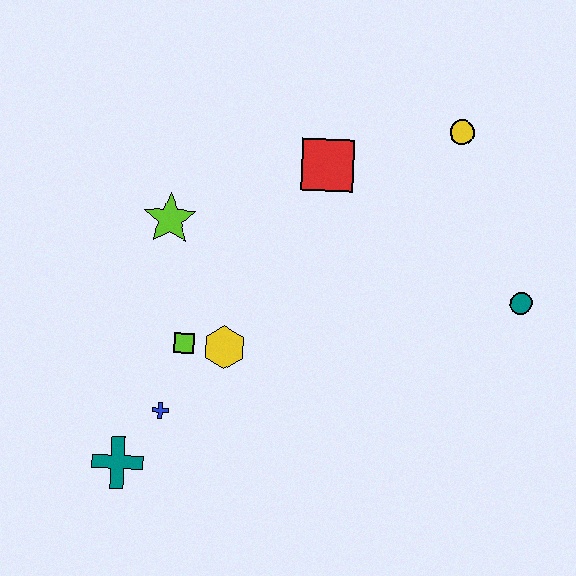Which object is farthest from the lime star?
The teal circle is farthest from the lime star.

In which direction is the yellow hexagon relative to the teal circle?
The yellow hexagon is to the left of the teal circle.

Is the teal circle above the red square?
No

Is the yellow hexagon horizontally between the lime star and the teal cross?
No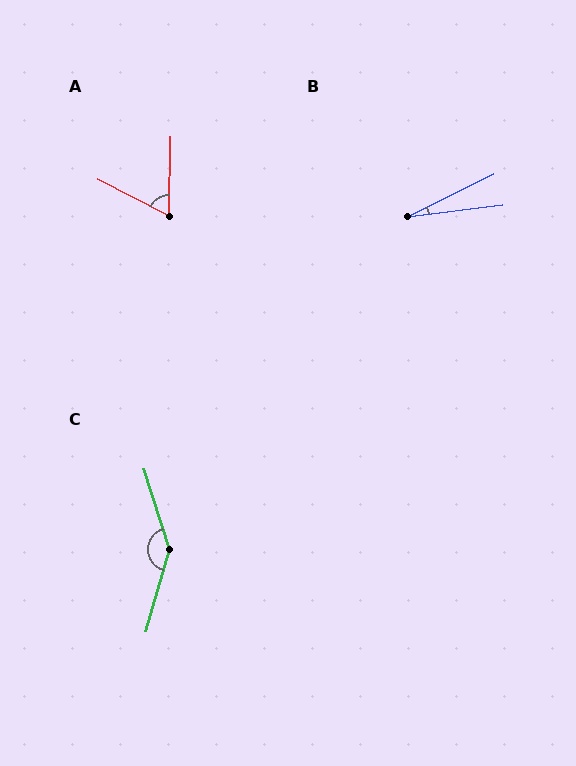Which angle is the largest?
C, at approximately 147 degrees.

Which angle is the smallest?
B, at approximately 19 degrees.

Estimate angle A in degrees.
Approximately 64 degrees.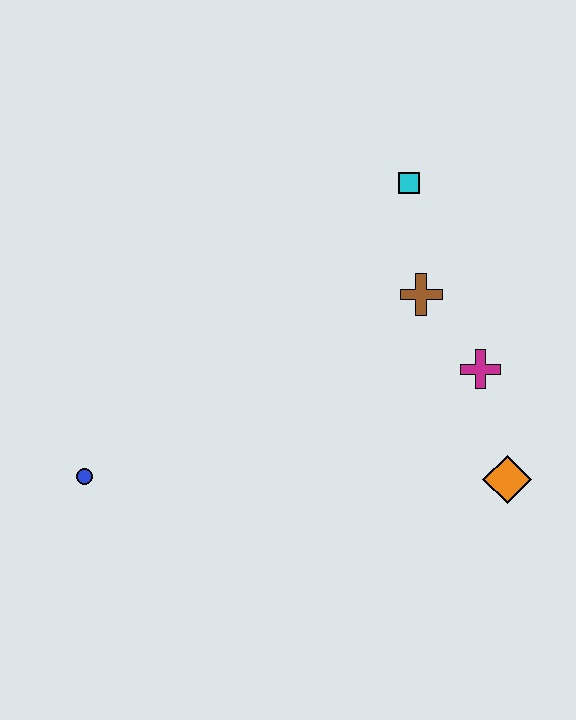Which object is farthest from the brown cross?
The blue circle is farthest from the brown cross.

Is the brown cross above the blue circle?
Yes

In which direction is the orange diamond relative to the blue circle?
The orange diamond is to the right of the blue circle.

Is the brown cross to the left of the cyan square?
No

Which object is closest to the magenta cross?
The brown cross is closest to the magenta cross.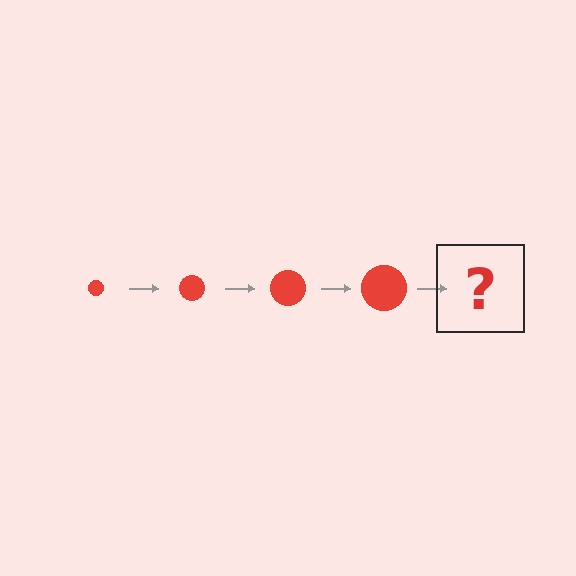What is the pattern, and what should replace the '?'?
The pattern is that the circle gets progressively larger each step. The '?' should be a red circle, larger than the previous one.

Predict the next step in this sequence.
The next step is a red circle, larger than the previous one.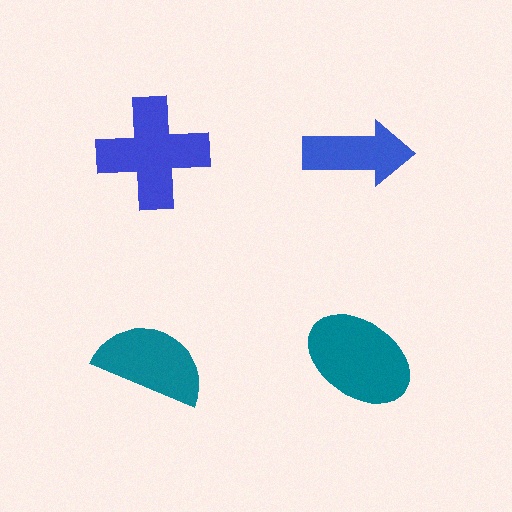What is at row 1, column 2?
A blue arrow.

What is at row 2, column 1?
A teal semicircle.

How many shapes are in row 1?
2 shapes.